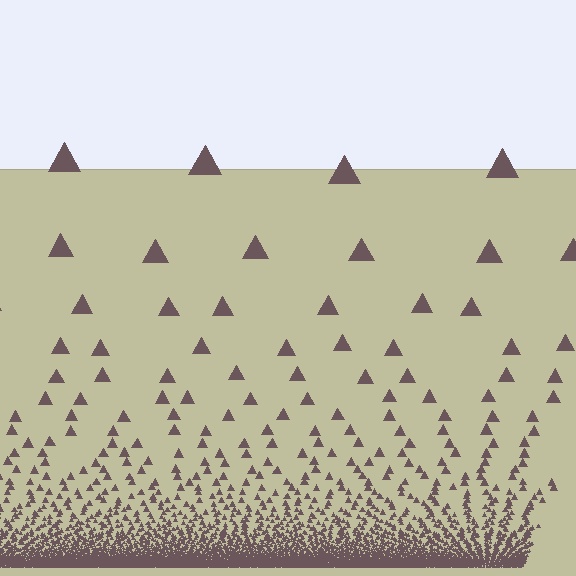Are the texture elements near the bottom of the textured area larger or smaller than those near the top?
Smaller. The gradient is inverted — elements near the bottom are smaller and denser.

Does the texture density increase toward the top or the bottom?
Density increases toward the bottom.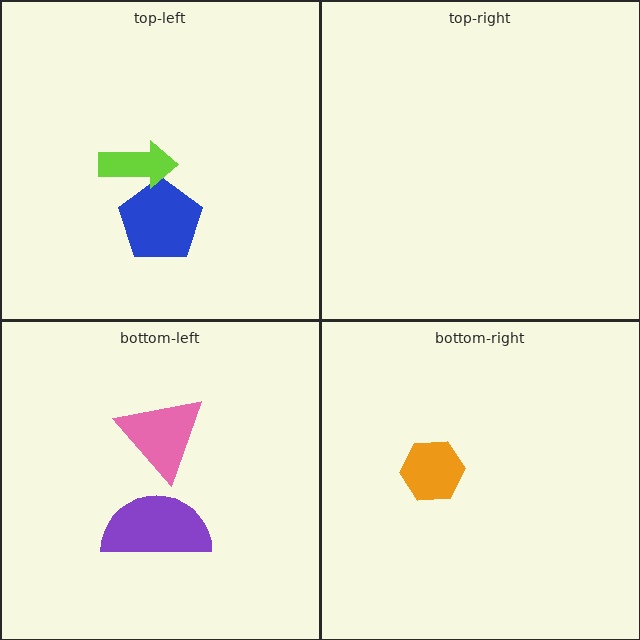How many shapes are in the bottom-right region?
1.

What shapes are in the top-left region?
The blue pentagon, the lime arrow.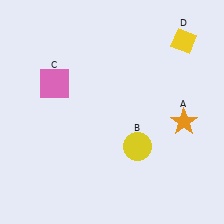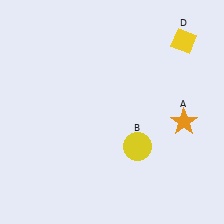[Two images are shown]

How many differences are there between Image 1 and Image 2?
There is 1 difference between the two images.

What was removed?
The pink square (C) was removed in Image 2.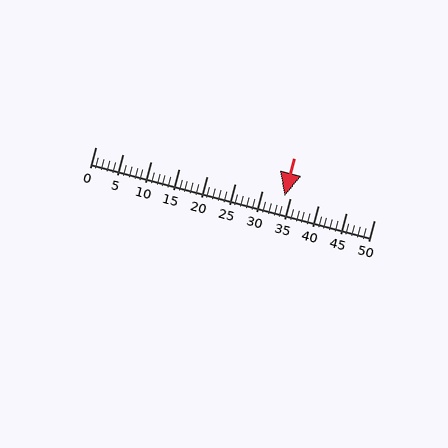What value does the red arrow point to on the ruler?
The red arrow points to approximately 34.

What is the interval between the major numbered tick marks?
The major tick marks are spaced 5 units apart.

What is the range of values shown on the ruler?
The ruler shows values from 0 to 50.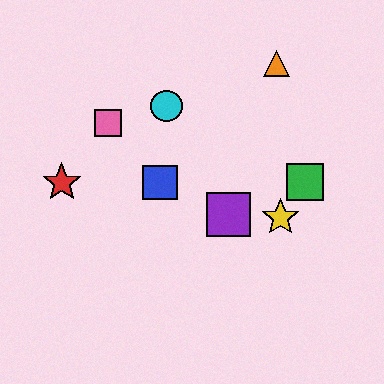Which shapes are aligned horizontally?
The red star, the blue square, the green square are aligned horizontally.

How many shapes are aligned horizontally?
3 shapes (the red star, the blue square, the green square) are aligned horizontally.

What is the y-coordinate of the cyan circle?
The cyan circle is at y≈106.